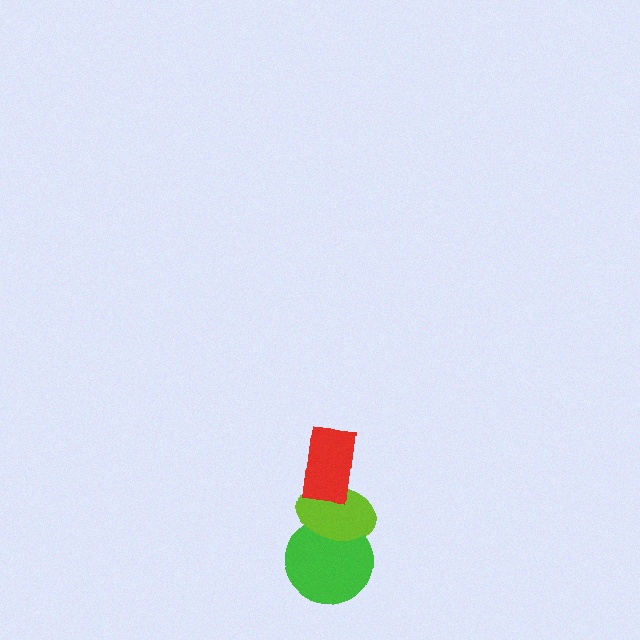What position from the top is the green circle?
The green circle is 3rd from the top.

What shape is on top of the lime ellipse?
The red rectangle is on top of the lime ellipse.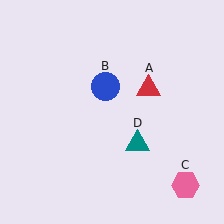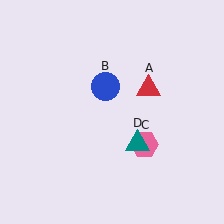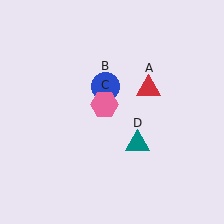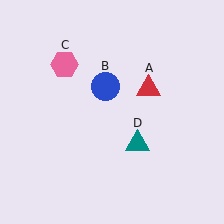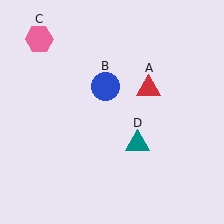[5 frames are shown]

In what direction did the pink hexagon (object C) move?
The pink hexagon (object C) moved up and to the left.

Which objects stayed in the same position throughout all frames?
Red triangle (object A) and blue circle (object B) and teal triangle (object D) remained stationary.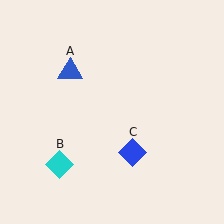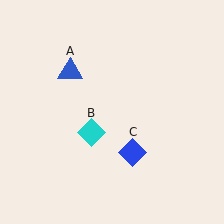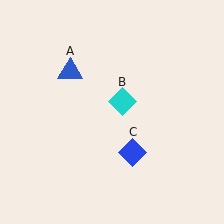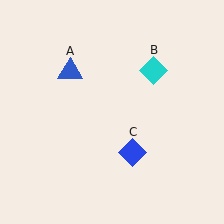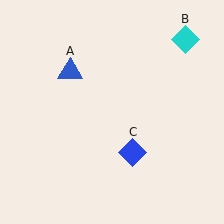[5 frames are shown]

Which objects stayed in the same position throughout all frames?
Blue triangle (object A) and blue diamond (object C) remained stationary.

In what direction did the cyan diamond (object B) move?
The cyan diamond (object B) moved up and to the right.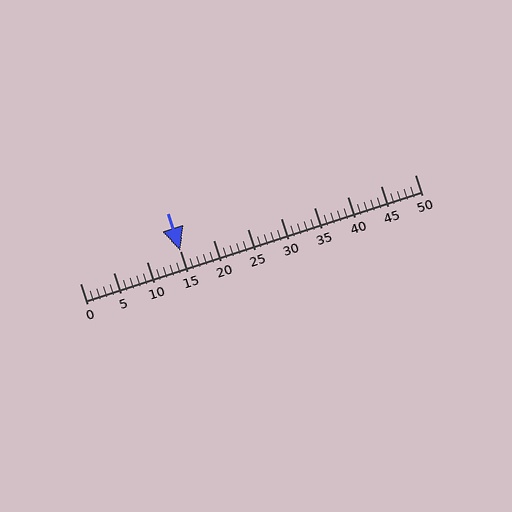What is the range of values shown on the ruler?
The ruler shows values from 0 to 50.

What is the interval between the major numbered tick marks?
The major tick marks are spaced 5 units apart.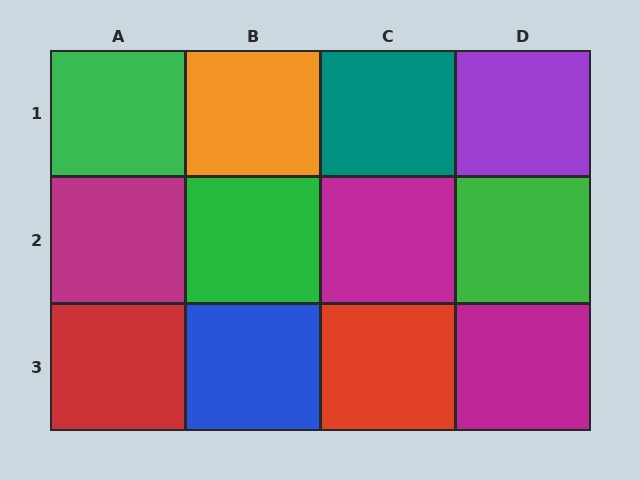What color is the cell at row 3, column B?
Blue.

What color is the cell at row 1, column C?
Teal.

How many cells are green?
3 cells are green.